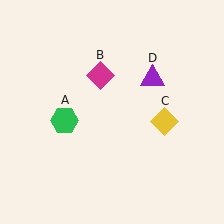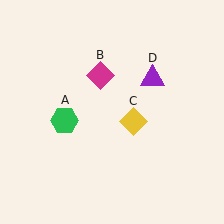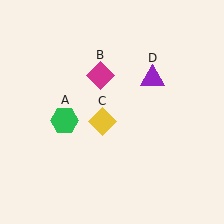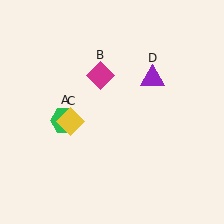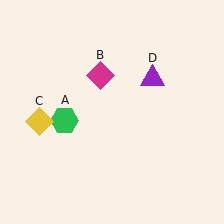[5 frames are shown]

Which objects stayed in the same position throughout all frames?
Green hexagon (object A) and magenta diamond (object B) and purple triangle (object D) remained stationary.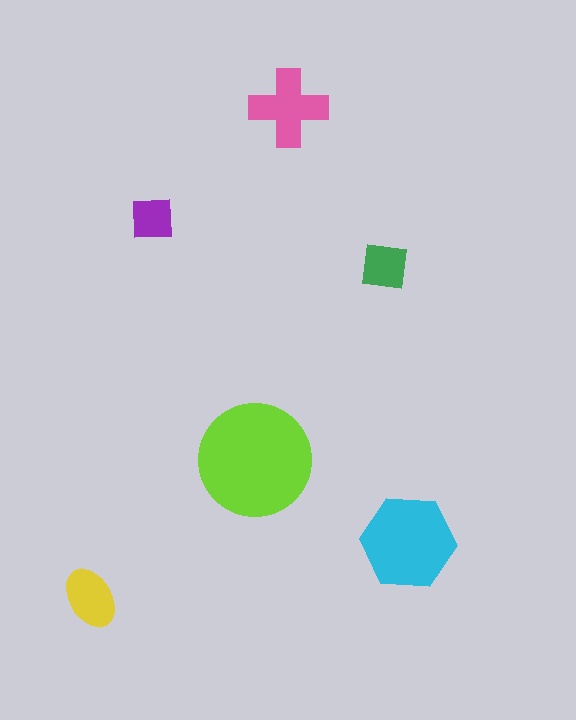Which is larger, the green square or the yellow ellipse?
The yellow ellipse.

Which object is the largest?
The lime circle.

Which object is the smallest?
The purple square.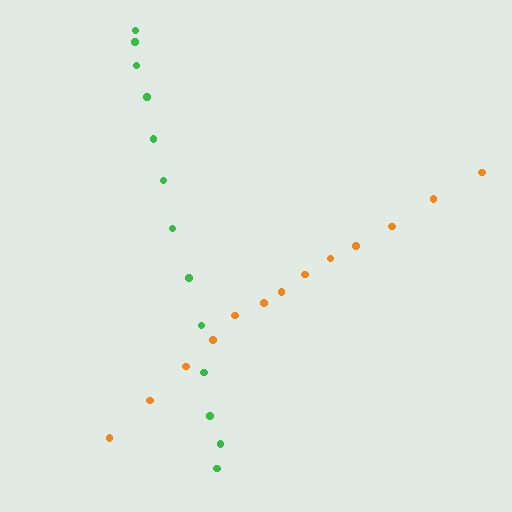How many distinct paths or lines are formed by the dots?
There are 2 distinct paths.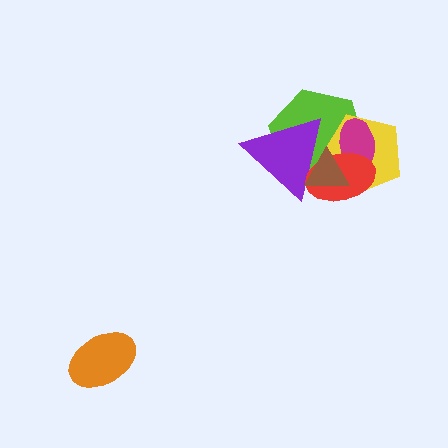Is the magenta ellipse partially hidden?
Yes, it is partially covered by another shape.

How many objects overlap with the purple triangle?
4 objects overlap with the purple triangle.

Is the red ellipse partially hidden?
Yes, it is partially covered by another shape.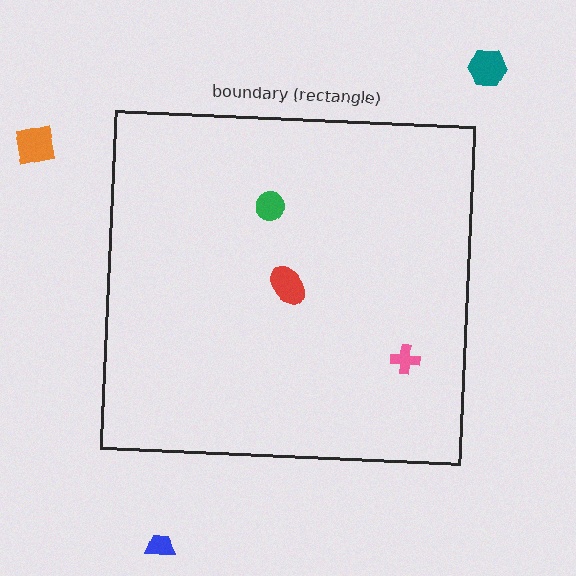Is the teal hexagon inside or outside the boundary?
Outside.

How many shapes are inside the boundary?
3 inside, 3 outside.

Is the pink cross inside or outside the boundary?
Inside.